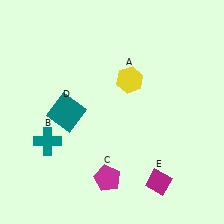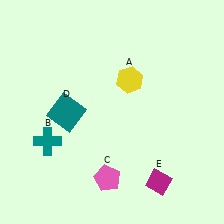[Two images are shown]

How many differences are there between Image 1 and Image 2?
There is 1 difference between the two images.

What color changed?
The pentagon (C) changed from magenta in Image 1 to pink in Image 2.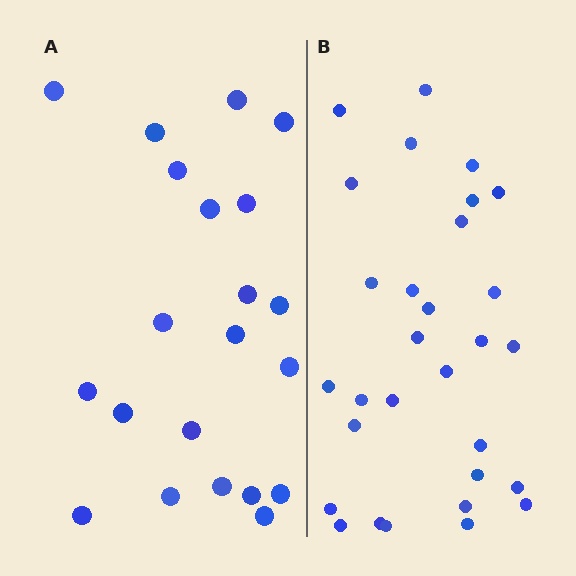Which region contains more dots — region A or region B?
Region B (the right region) has more dots.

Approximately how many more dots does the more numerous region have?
Region B has roughly 8 or so more dots than region A.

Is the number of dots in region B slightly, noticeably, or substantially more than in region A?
Region B has noticeably more, but not dramatically so. The ratio is roughly 1.4 to 1.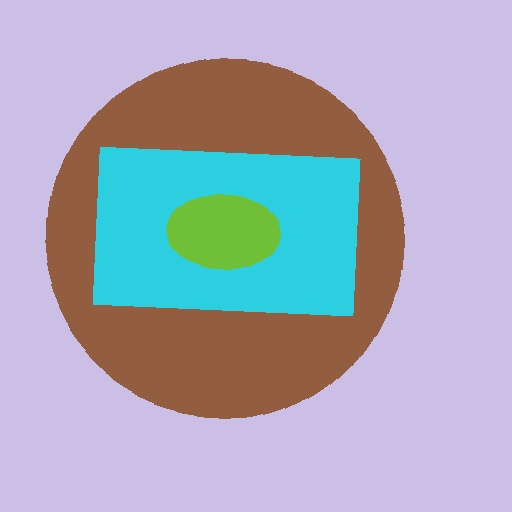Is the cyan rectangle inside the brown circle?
Yes.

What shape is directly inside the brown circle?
The cyan rectangle.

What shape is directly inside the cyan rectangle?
The lime ellipse.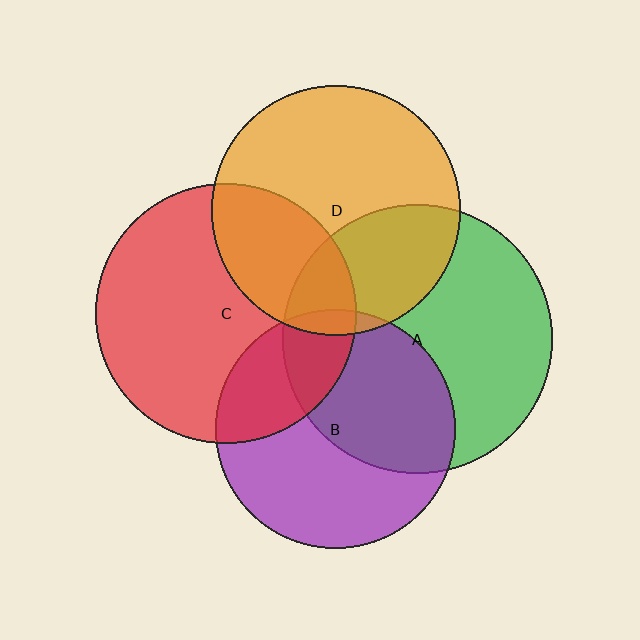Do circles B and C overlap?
Yes.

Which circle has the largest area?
Circle A (green).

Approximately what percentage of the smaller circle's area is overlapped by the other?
Approximately 25%.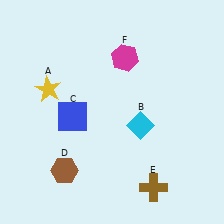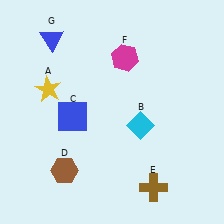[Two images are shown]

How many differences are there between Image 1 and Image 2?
There is 1 difference between the two images.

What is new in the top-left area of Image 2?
A blue triangle (G) was added in the top-left area of Image 2.